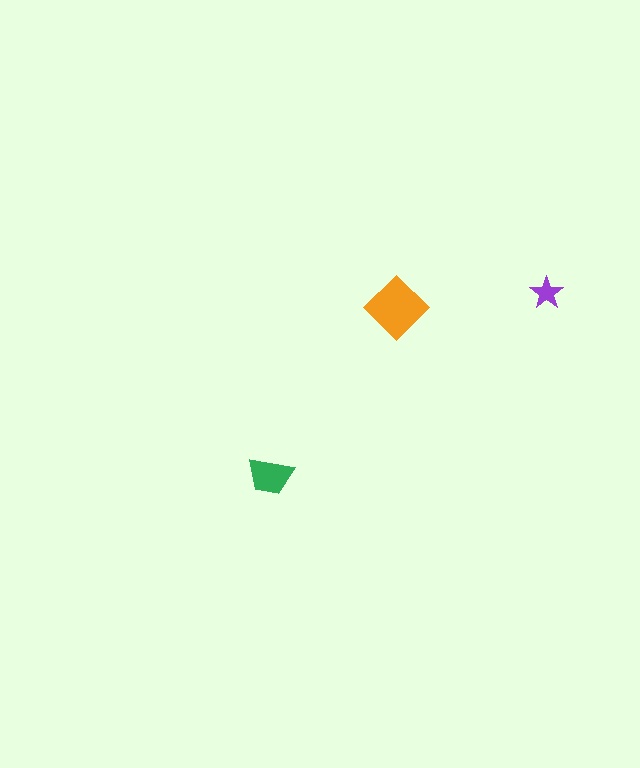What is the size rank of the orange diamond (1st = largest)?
1st.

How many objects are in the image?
There are 3 objects in the image.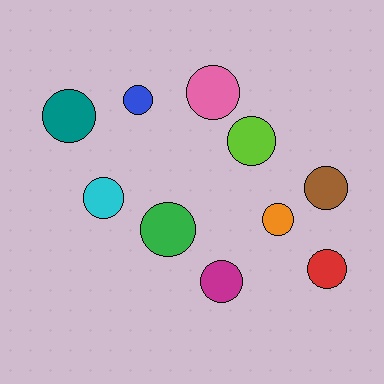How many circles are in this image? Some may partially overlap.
There are 10 circles.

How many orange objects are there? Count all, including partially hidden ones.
There is 1 orange object.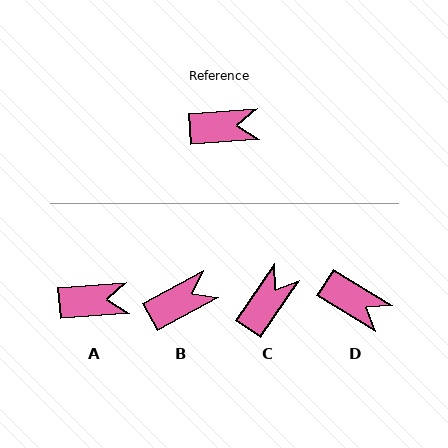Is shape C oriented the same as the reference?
No, it is off by about 51 degrees.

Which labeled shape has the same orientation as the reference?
A.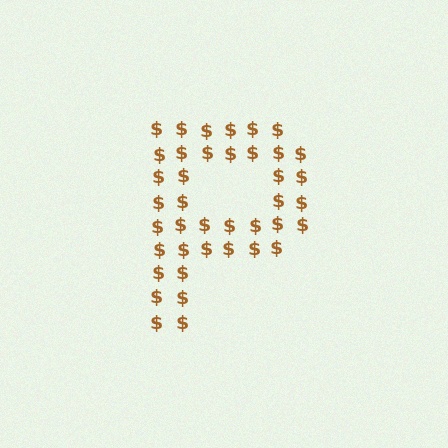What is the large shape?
The large shape is the letter P.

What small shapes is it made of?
It is made of small dollar signs.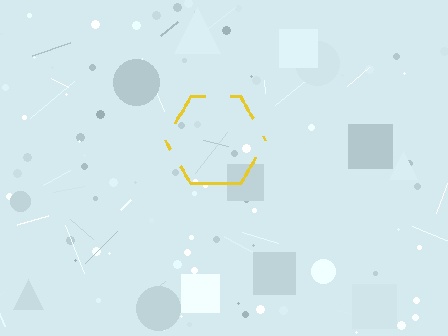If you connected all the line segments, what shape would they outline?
They would outline a hexagon.